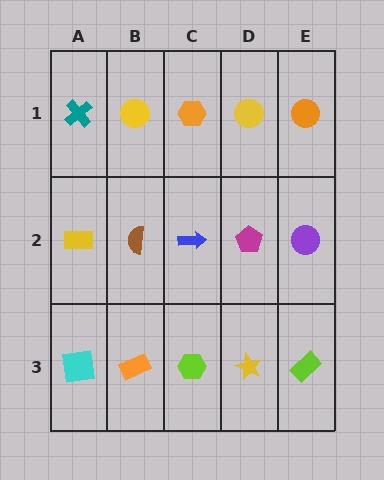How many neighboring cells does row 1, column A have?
2.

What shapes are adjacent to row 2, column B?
A yellow circle (row 1, column B), an orange rectangle (row 3, column B), a yellow rectangle (row 2, column A), a blue arrow (row 2, column C).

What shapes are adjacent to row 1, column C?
A blue arrow (row 2, column C), a yellow circle (row 1, column B), a yellow circle (row 1, column D).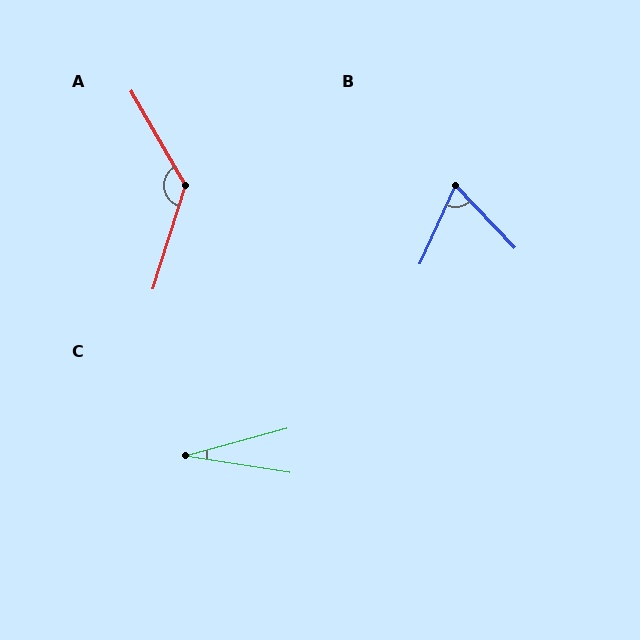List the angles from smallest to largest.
C (24°), B (67°), A (132°).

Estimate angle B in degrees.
Approximately 67 degrees.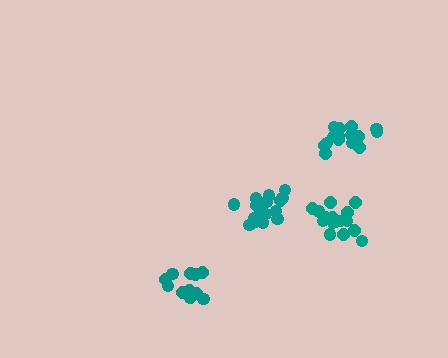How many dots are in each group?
Group 1: 12 dots, Group 2: 17 dots, Group 3: 16 dots, Group 4: 17 dots (62 total).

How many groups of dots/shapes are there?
There are 4 groups.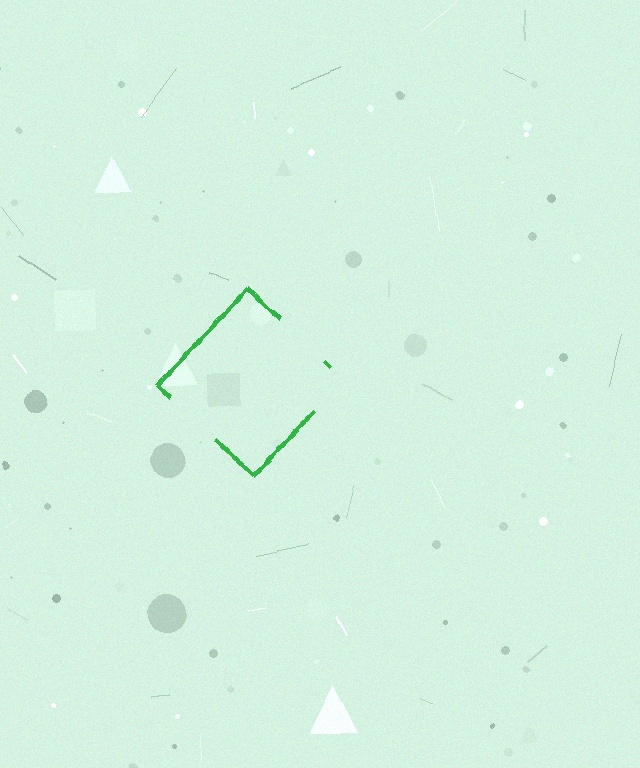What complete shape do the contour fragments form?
The contour fragments form a diamond.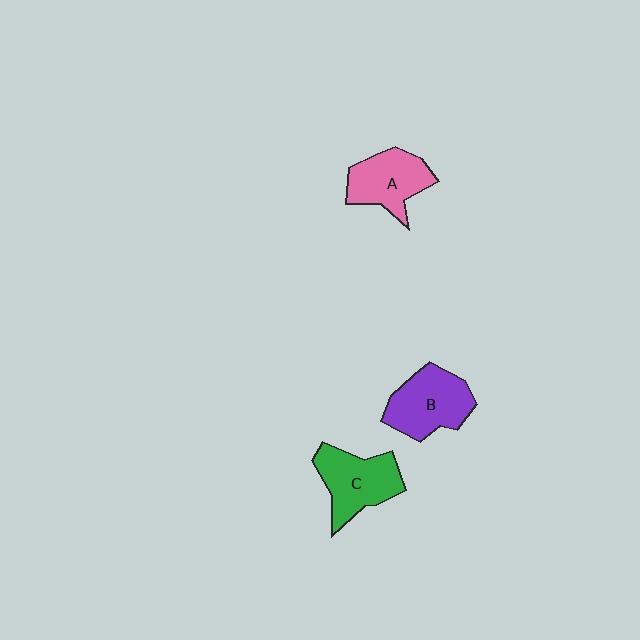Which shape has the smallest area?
Shape A (pink).